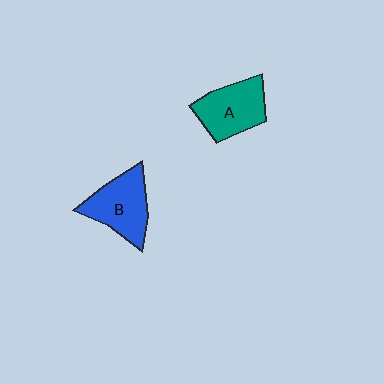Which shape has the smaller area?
Shape A (teal).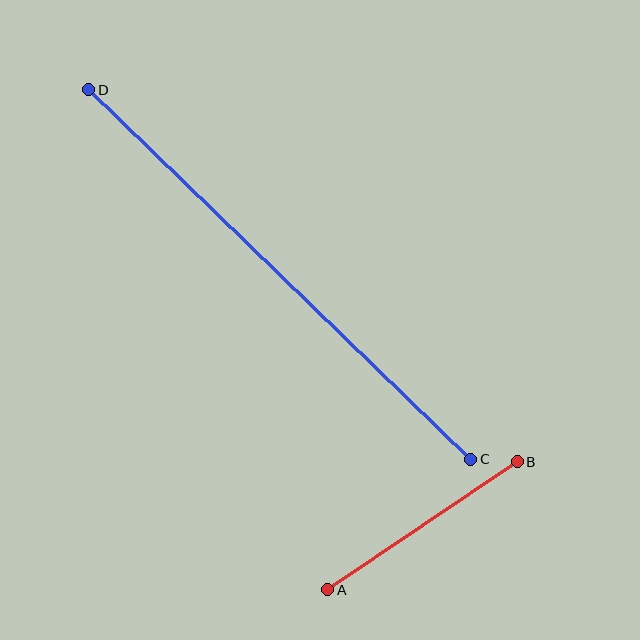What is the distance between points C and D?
The distance is approximately 531 pixels.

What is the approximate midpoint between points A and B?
The midpoint is at approximately (423, 526) pixels.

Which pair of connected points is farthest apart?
Points C and D are farthest apart.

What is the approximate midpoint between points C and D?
The midpoint is at approximately (280, 275) pixels.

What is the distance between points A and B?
The distance is approximately 228 pixels.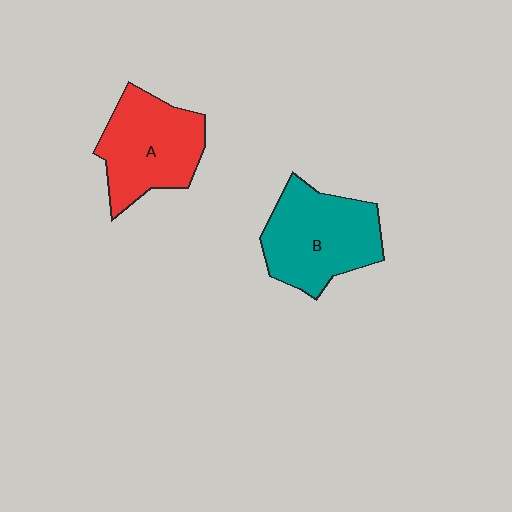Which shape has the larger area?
Shape B (teal).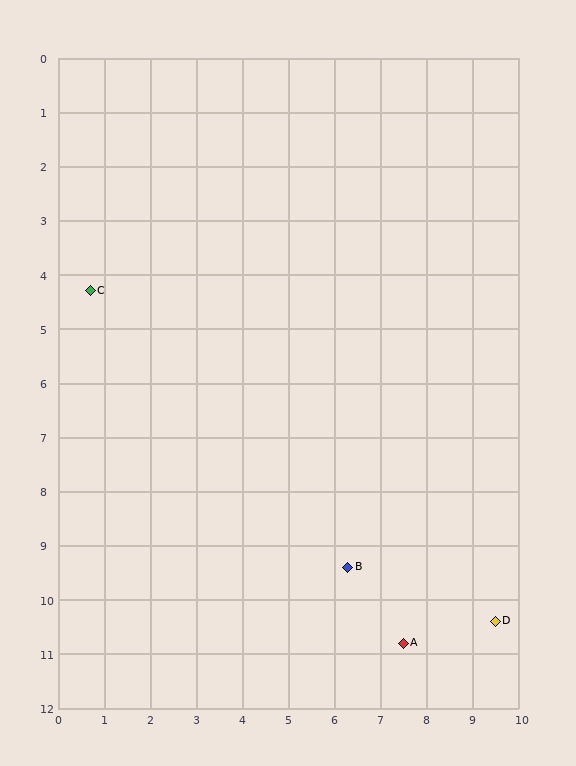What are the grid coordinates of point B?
Point B is at approximately (6.3, 9.4).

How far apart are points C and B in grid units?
Points C and B are about 7.6 grid units apart.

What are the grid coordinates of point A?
Point A is at approximately (7.5, 10.8).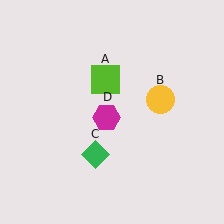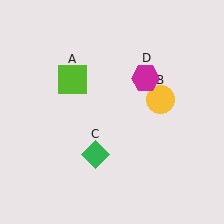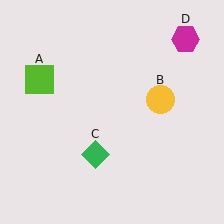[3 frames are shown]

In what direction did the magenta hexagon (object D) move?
The magenta hexagon (object D) moved up and to the right.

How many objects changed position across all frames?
2 objects changed position: lime square (object A), magenta hexagon (object D).